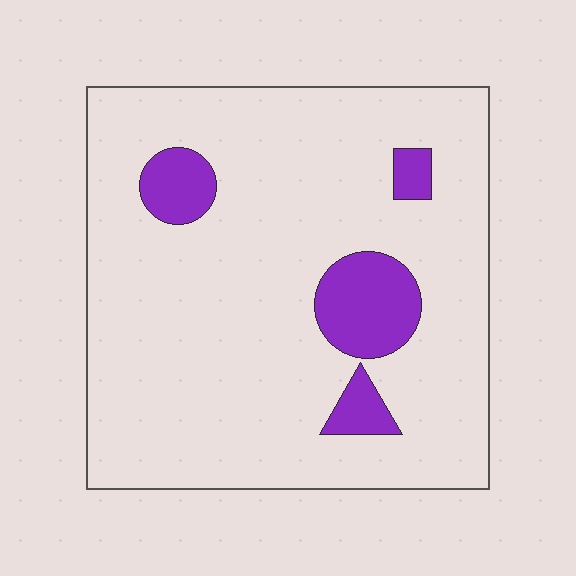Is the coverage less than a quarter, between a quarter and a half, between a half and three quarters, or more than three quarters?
Less than a quarter.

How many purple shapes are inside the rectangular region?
4.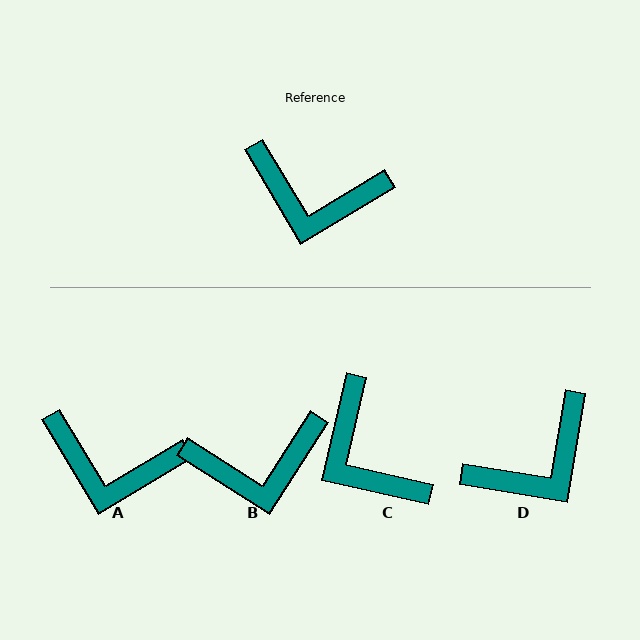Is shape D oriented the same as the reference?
No, it is off by about 50 degrees.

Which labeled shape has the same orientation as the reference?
A.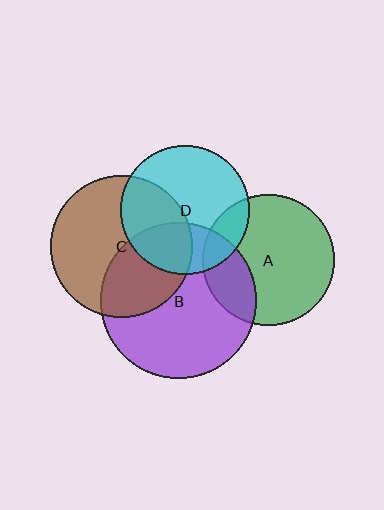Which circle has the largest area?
Circle B (purple).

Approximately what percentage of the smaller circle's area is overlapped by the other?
Approximately 15%.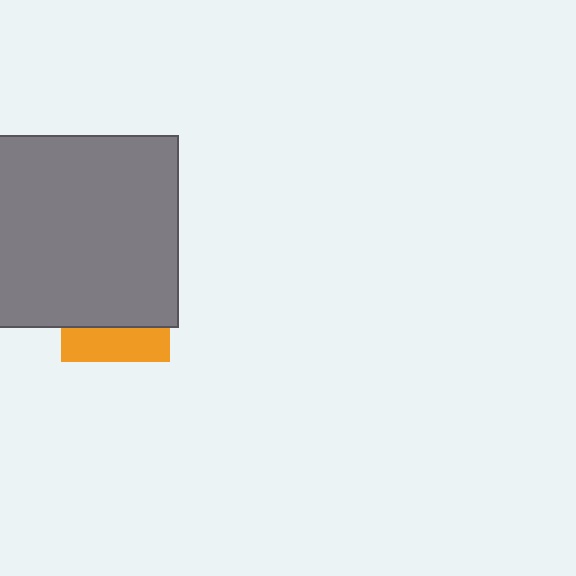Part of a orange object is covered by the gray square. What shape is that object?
It is a square.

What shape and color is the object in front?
The object in front is a gray square.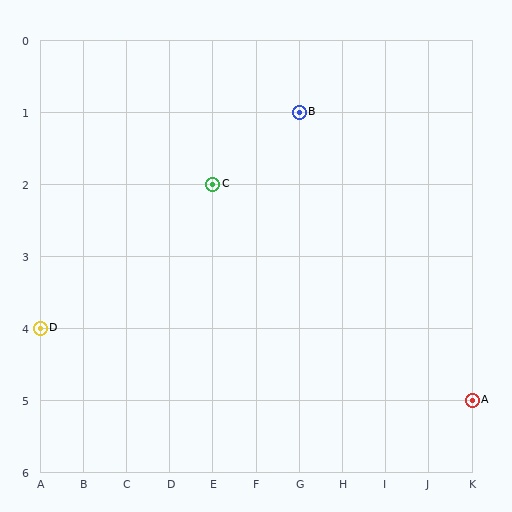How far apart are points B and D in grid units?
Points B and D are 6 columns and 3 rows apart (about 6.7 grid units diagonally).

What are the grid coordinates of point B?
Point B is at grid coordinates (G, 1).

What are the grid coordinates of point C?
Point C is at grid coordinates (E, 2).